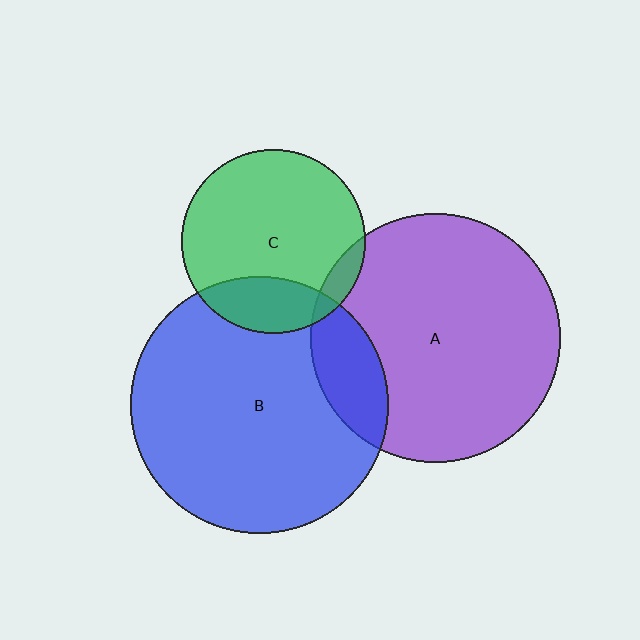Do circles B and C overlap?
Yes.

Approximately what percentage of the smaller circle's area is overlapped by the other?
Approximately 20%.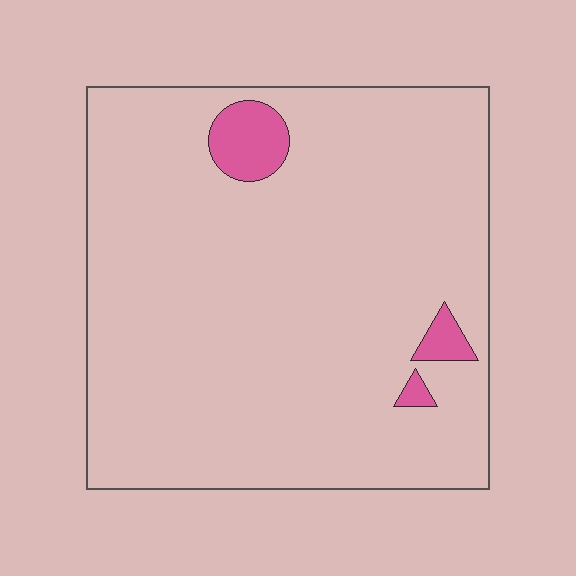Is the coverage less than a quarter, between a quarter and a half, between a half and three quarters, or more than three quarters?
Less than a quarter.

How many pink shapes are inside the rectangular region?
3.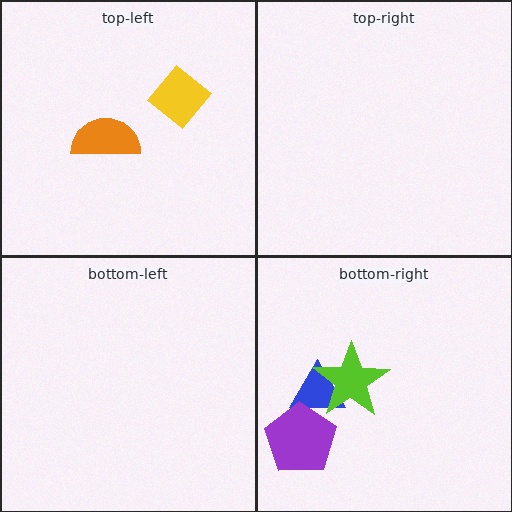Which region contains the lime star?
The bottom-right region.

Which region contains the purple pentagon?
The bottom-right region.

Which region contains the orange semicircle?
The top-left region.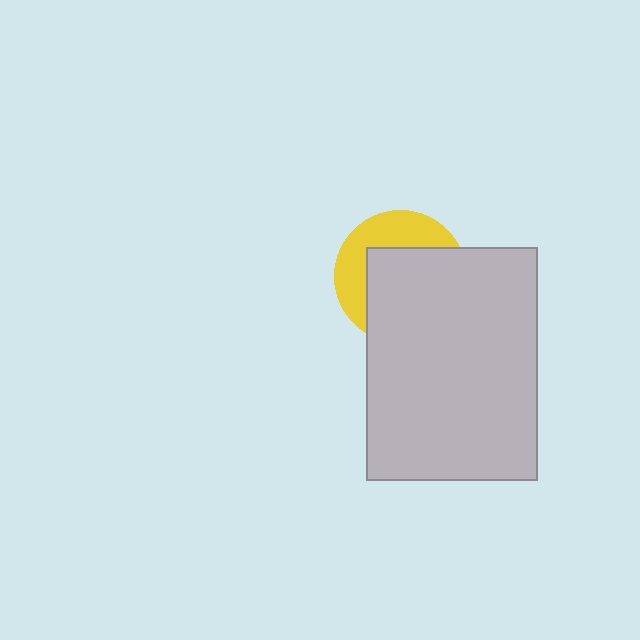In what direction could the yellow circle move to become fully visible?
The yellow circle could move toward the upper-left. That would shift it out from behind the light gray rectangle entirely.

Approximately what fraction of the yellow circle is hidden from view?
Roughly 62% of the yellow circle is hidden behind the light gray rectangle.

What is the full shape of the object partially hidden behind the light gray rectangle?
The partially hidden object is a yellow circle.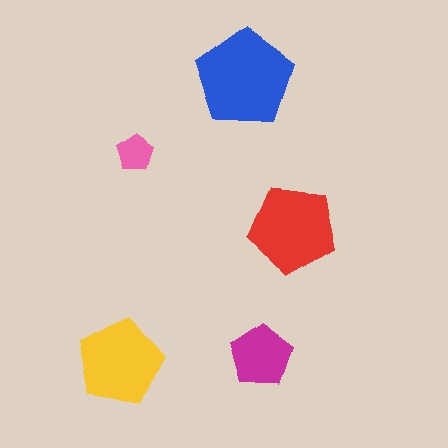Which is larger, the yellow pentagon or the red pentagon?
The red one.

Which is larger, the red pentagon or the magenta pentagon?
The red one.